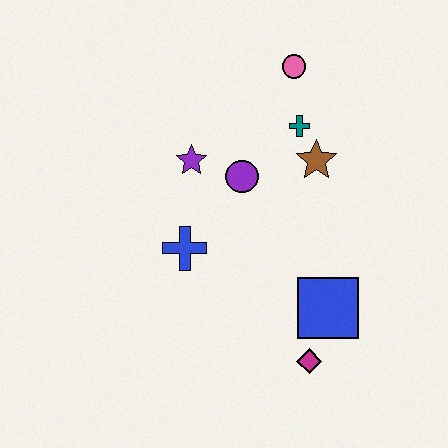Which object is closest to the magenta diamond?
The blue square is closest to the magenta diamond.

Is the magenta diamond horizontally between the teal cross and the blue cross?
No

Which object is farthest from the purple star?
The magenta diamond is farthest from the purple star.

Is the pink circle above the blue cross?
Yes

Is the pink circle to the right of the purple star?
Yes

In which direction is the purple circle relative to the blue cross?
The purple circle is above the blue cross.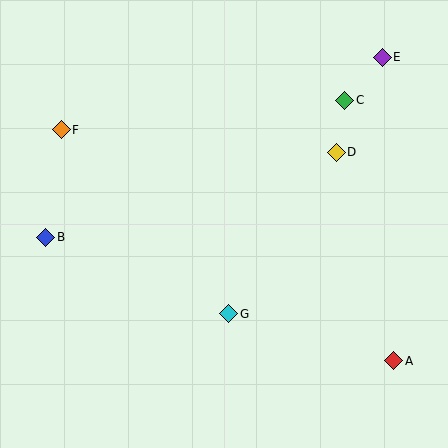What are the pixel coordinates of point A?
Point A is at (394, 361).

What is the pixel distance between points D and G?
The distance between D and G is 194 pixels.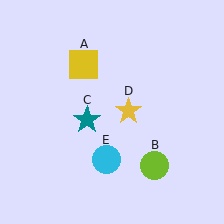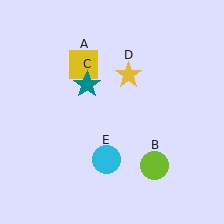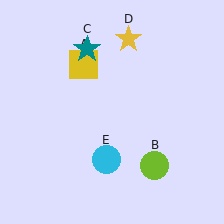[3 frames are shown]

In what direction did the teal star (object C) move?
The teal star (object C) moved up.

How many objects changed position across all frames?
2 objects changed position: teal star (object C), yellow star (object D).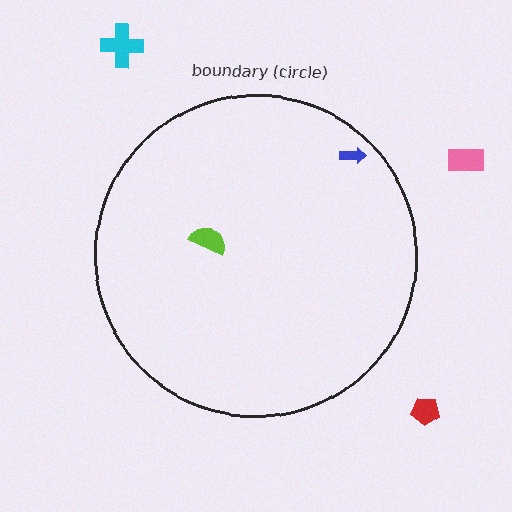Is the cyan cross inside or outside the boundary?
Outside.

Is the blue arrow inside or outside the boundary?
Inside.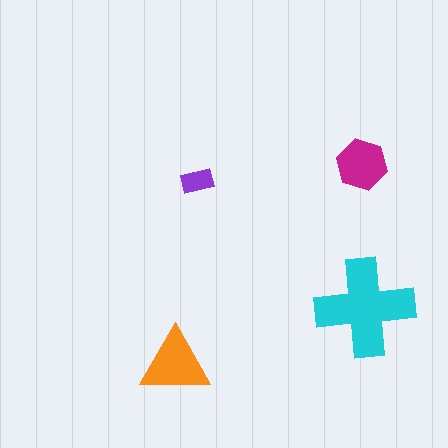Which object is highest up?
The magenta hexagon is topmost.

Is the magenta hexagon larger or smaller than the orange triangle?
Smaller.